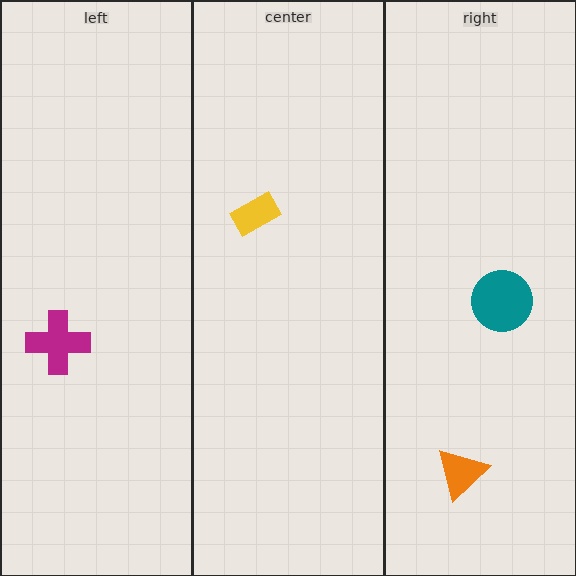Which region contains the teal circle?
The right region.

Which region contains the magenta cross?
The left region.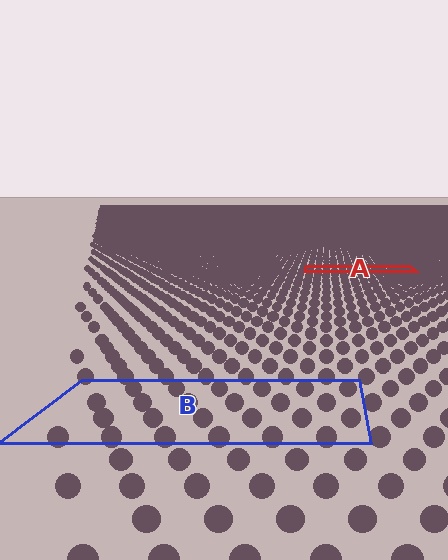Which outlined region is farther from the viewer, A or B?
Region A is farther from the viewer — the texture elements inside it appear smaller and more densely packed.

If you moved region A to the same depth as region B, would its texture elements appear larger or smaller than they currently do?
They would appear larger. At a closer depth, the same texture elements are projected at a bigger on-screen size.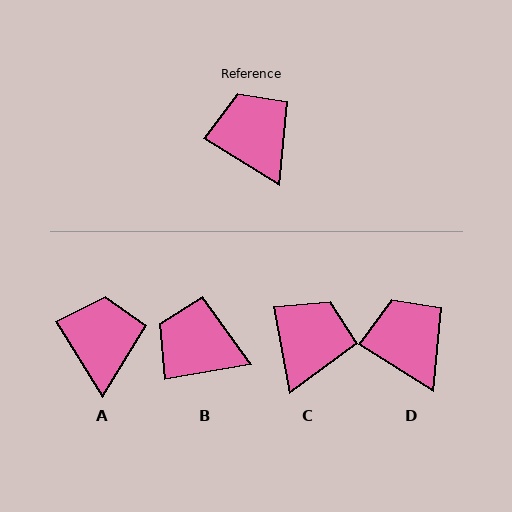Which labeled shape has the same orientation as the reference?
D.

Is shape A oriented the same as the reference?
No, it is off by about 26 degrees.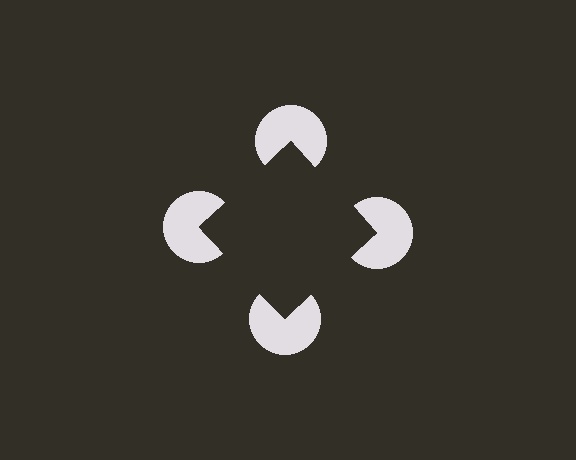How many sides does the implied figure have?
4 sides.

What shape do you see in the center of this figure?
An illusory square — its edges are inferred from the aligned wedge cuts in the pac-man discs, not physically drawn.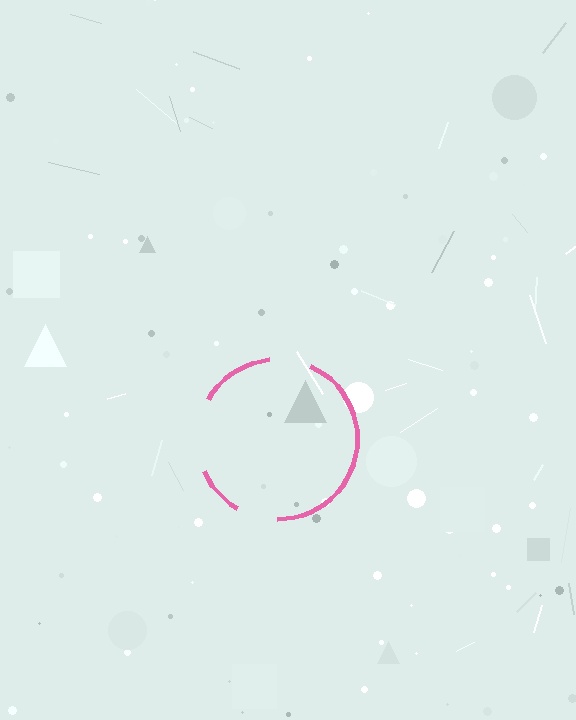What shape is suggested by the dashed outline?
The dashed outline suggests a circle.